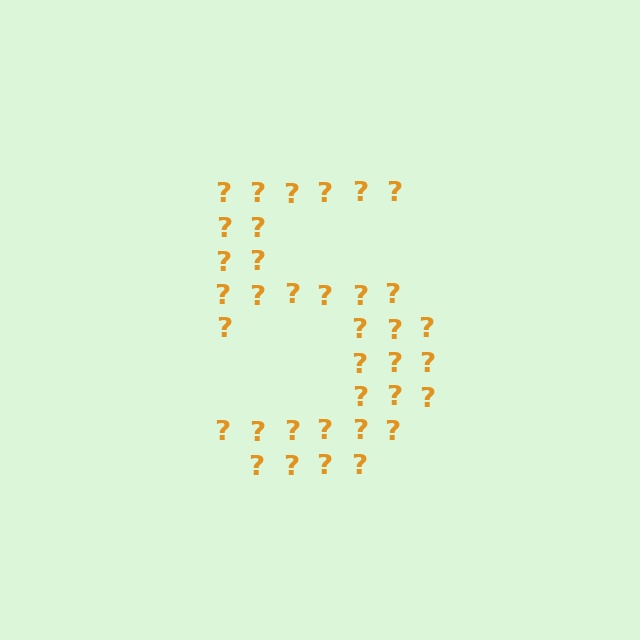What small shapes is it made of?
It is made of small question marks.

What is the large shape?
The large shape is the digit 5.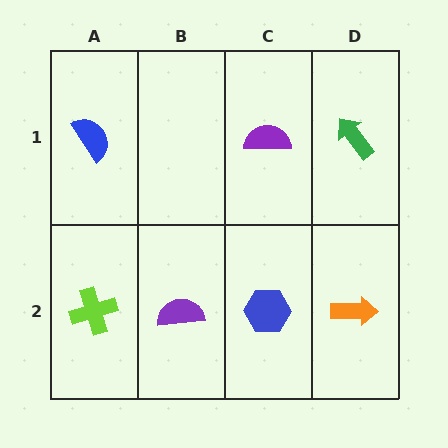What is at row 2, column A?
A lime cross.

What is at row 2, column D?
An orange arrow.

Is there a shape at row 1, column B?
No, that cell is empty.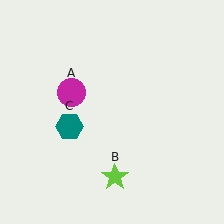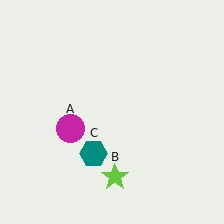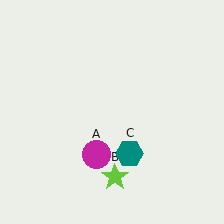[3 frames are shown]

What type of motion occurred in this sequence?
The magenta circle (object A), teal hexagon (object C) rotated counterclockwise around the center of the scene.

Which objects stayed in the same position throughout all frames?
Lime star (object B) remained stationary.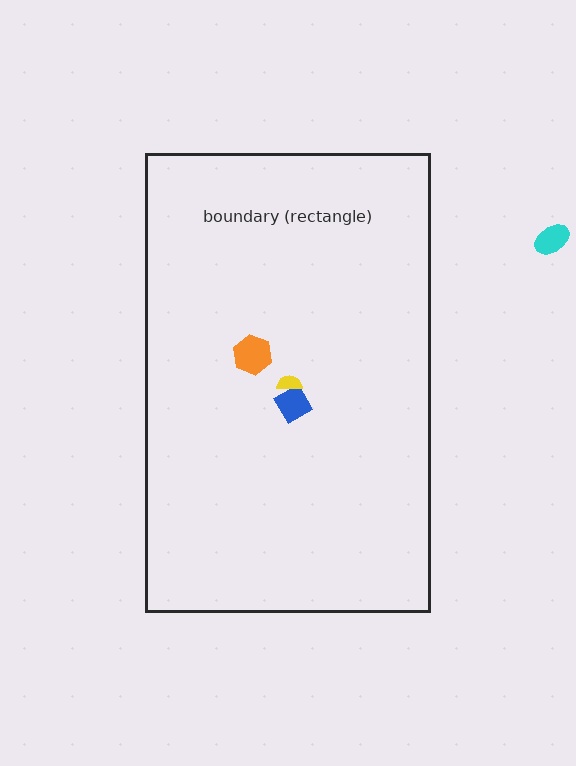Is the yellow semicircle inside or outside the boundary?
Inside.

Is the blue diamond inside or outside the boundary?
Inside.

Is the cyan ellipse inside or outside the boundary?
Outside.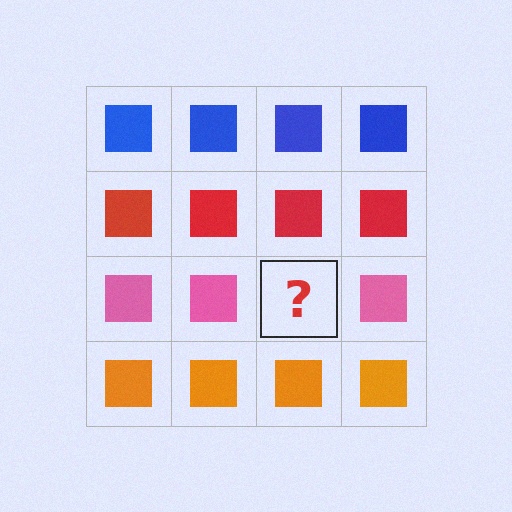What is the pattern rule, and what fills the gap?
The rule is that each row has a consistent color. The gap should be filled with a pink square.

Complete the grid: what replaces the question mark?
The question mark should be replaced with a pink square.